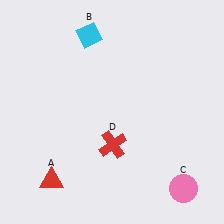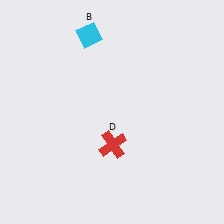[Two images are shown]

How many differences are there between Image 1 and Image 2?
There are 2 differences between the two images.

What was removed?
The red triangle (A), the pink circle (C) were removed in Image 2.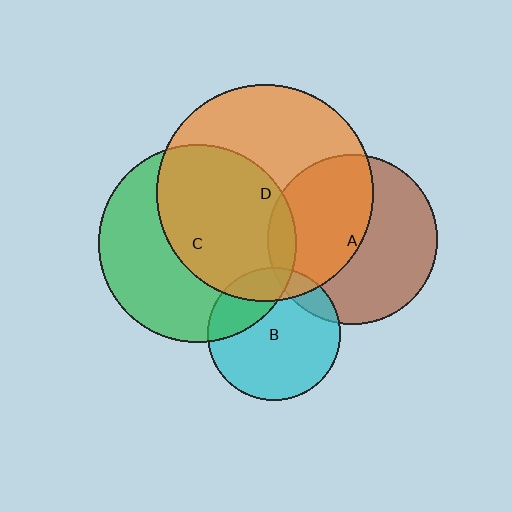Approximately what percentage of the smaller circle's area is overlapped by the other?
Approximately 50%.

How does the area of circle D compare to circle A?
Approximately 1.6 times.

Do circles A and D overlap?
Yes.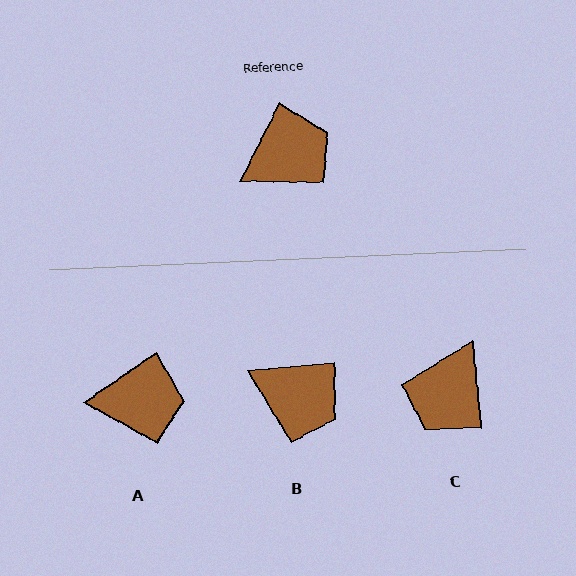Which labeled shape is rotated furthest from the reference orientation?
C, about 147 degrees away.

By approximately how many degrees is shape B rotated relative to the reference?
Approximately 58 degrees clockwise.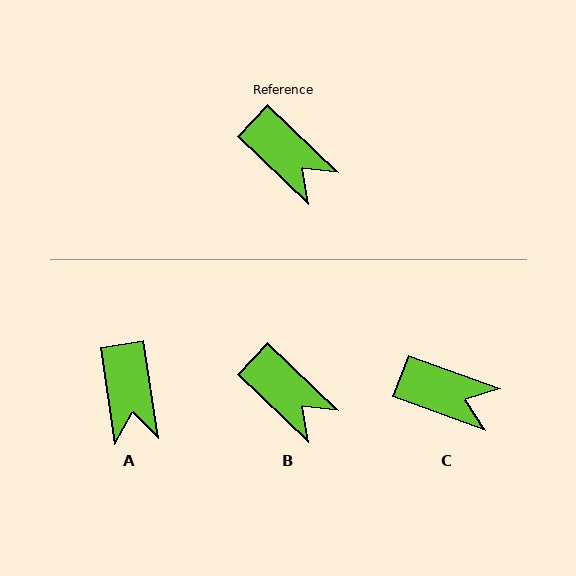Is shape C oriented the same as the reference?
No, it is off by about 23 degrees.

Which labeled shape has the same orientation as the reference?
B.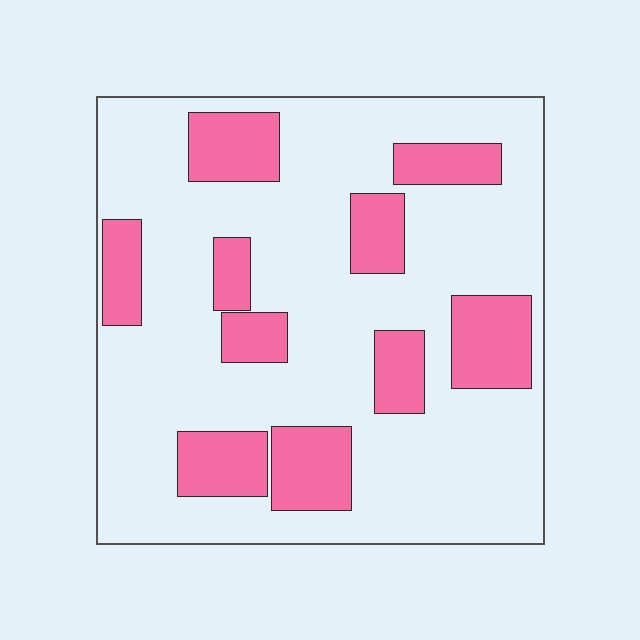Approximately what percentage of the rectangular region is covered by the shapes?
Approximately 25%.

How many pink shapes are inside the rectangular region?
10.